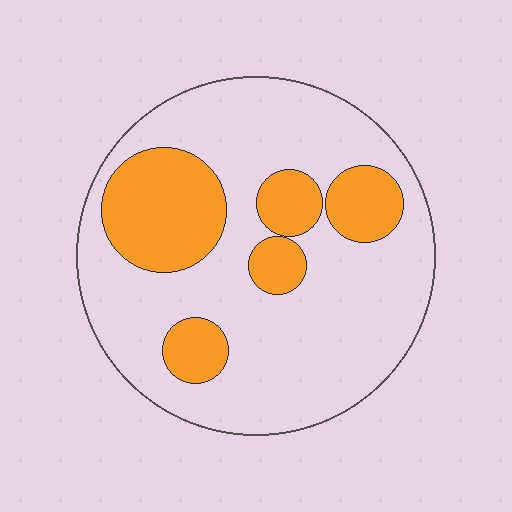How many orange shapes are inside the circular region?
5.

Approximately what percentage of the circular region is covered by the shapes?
Approximately 25%.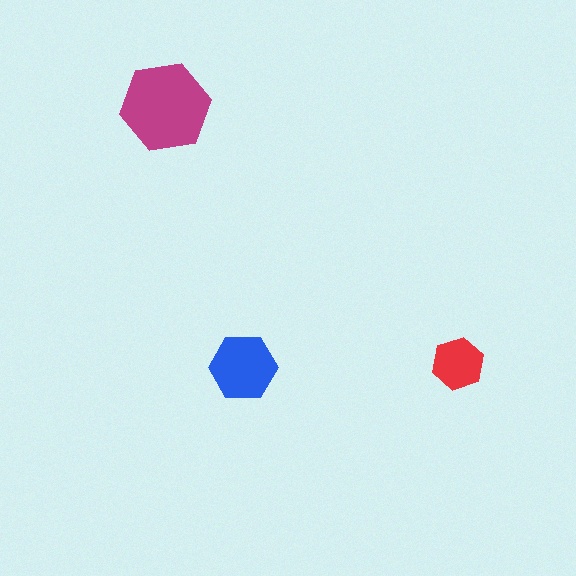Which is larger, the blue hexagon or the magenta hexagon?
The magenta one.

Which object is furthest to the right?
The red hexagon is rightmost.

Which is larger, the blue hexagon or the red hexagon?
The blue one.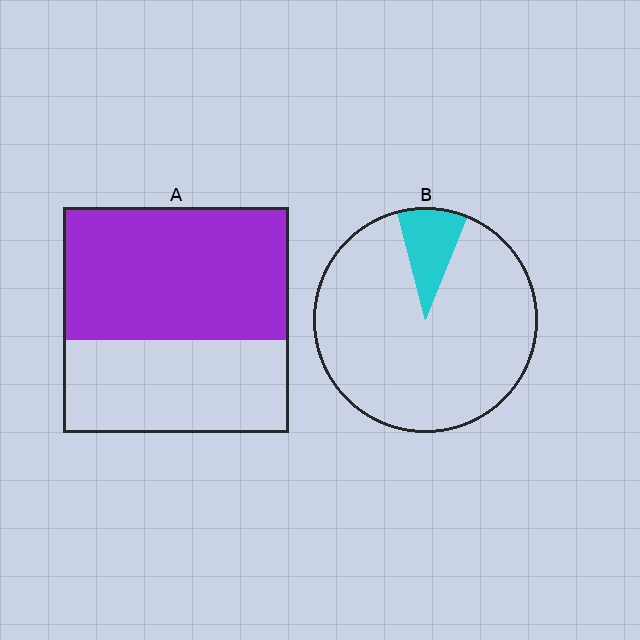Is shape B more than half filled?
No.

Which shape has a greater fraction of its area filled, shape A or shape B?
Shape A.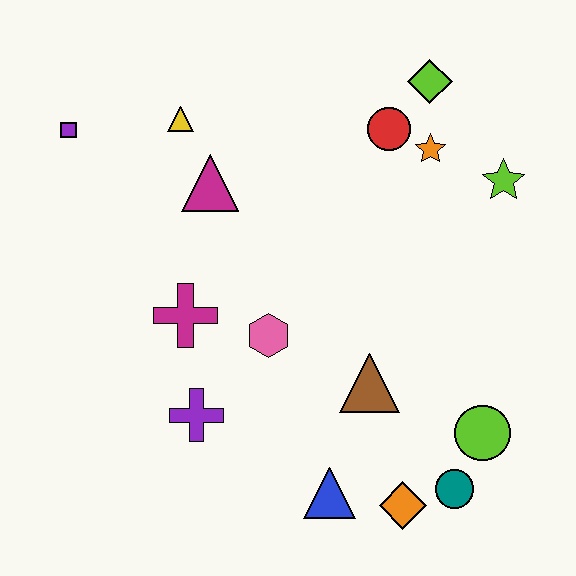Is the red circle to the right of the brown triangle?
Yes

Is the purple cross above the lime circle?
Yes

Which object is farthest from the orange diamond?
The purple square is farthest from the orange diamond.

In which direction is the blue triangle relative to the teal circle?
The blue triangle is to the left of the teal circle.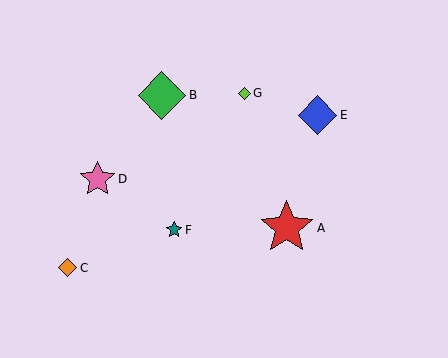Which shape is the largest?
The red star (labeled A) is the largest.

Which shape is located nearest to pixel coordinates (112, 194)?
The pink star (labeled D) at (98, 179) is nearest to that location.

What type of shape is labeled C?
Shape C is an orange diamond.